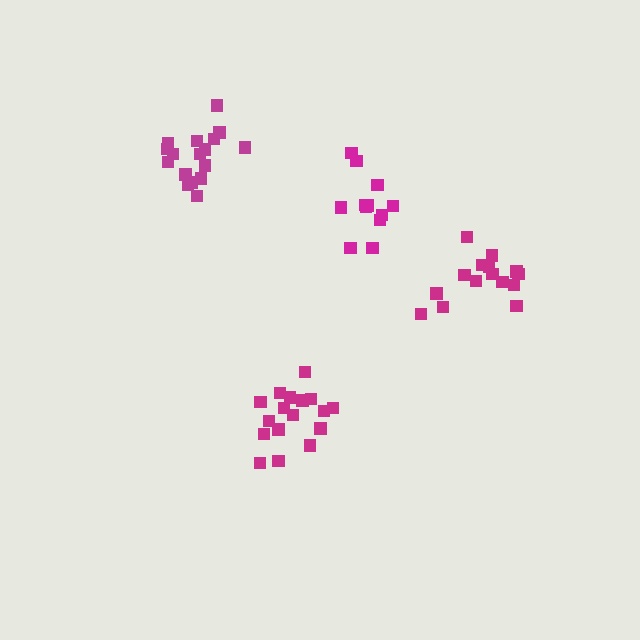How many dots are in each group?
Group 1: 17 dots, Group 2: 12 dots, Group 3: 15 dots, Group 4: 17 dots (61 total).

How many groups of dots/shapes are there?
There are 4 groups.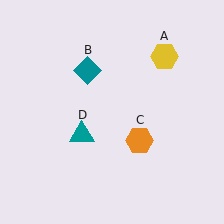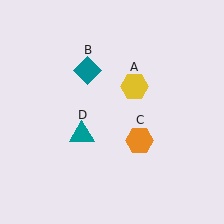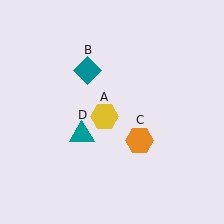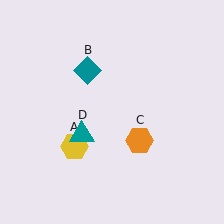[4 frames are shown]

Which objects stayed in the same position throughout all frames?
Teal diamond (object B) and orange hexagon (object C) and teal triangle (object D) remained stationary.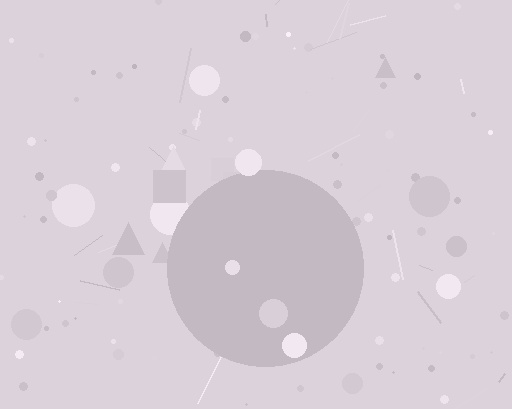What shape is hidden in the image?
A circle is hidden in the image.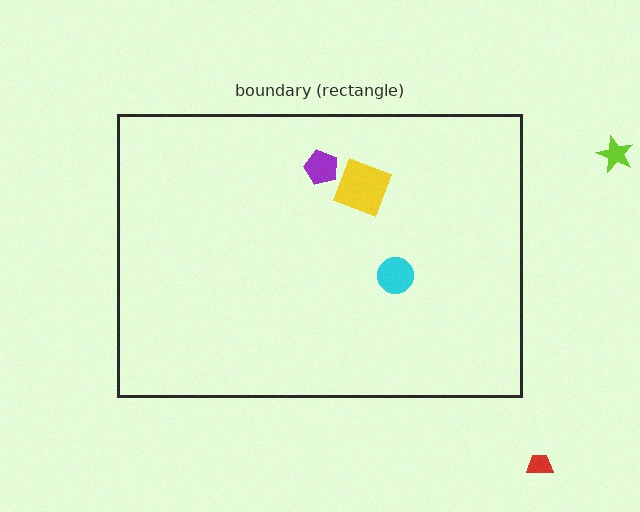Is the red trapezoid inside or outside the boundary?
Outside.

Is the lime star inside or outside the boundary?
Outside.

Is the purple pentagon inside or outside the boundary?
Inside.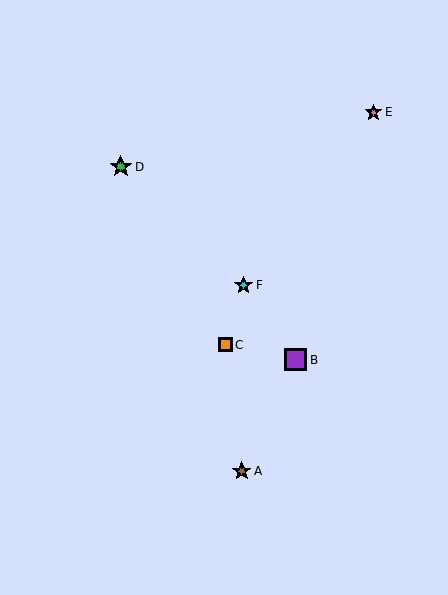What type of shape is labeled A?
Shape A is a brown star.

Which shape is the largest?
The purple square (labeled B) is the largest.